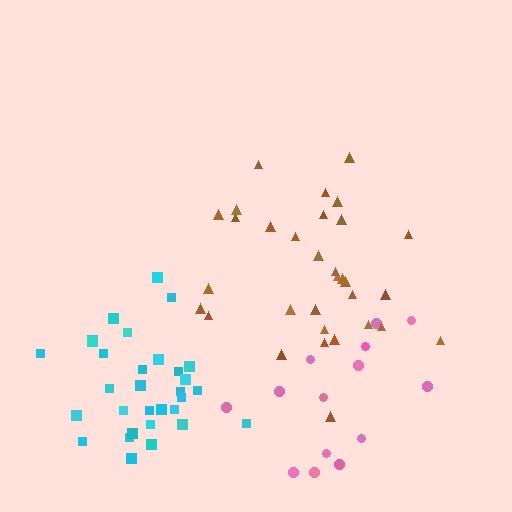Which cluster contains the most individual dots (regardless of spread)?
Brown (32).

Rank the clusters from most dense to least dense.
cyan, brown, pink.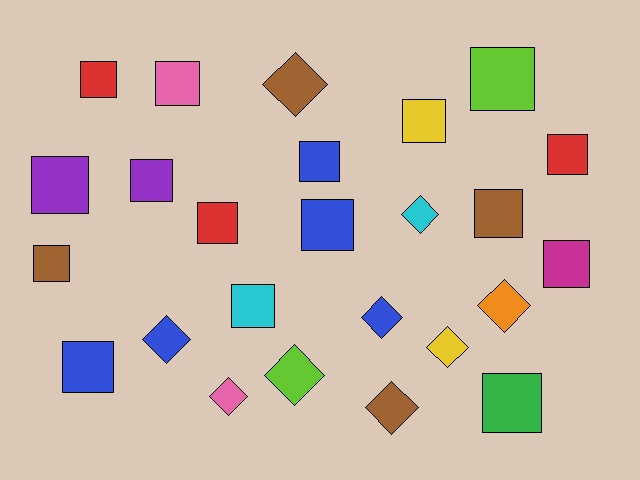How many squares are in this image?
There are 16 squares.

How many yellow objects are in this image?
There are 2 yellow objects.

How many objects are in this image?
There are 25 objects.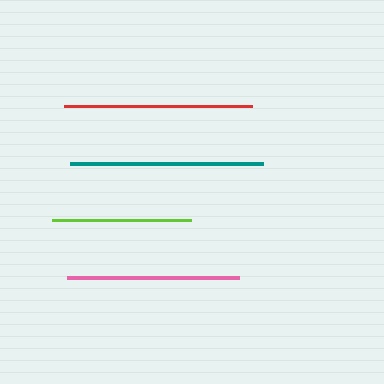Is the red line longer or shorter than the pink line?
The red line is longer than the pink line.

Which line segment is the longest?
The teal line is the longest at approximately 194 pixels.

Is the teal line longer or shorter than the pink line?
The teal line is longer than the pink line.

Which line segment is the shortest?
The lime line is the shortest at approximately 139 pixels.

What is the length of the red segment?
The red segment is approximately 188 pixels long.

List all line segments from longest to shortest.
From longest to shortest: teal, red, pink, lime.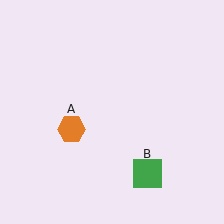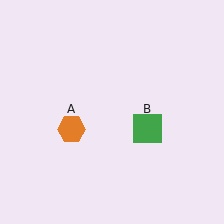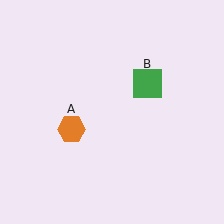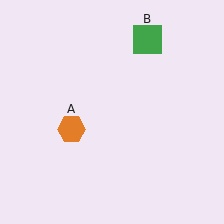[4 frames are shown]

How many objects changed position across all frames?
1 object changed position: green square (object B).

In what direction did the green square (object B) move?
The green square (object B) moved up.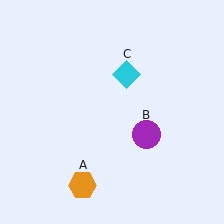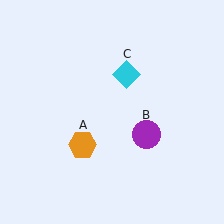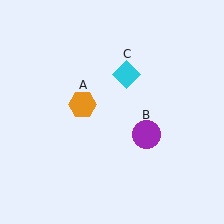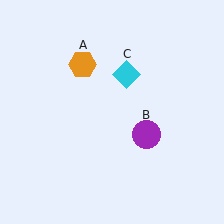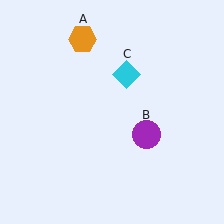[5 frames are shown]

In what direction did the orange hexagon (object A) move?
The orange hexagon (object A) moved up.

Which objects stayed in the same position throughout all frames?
Purple circle (object B) and cyan diamond (object C) remained stationary.